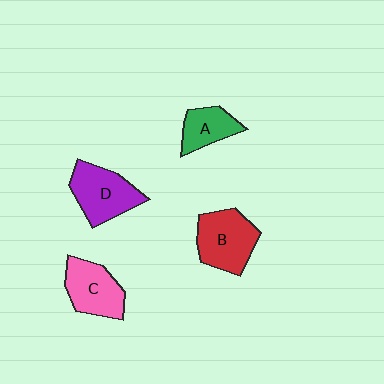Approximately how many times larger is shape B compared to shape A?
Approximately 1.6 times.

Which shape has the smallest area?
Shape A (green).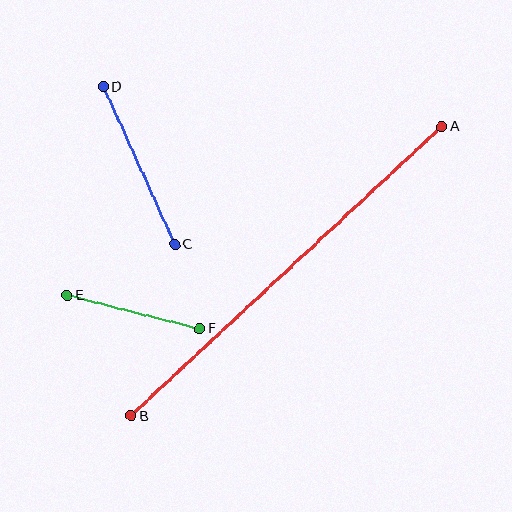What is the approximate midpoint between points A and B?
The midpoint is at approximately (287, 271) pixels.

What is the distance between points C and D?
The distance is approximately 173 pixels.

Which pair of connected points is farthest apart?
Points A and B are farthest apart.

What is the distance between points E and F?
The distance is approximately 136 pixels.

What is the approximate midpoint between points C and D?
The midpoint is at approximately (139, 166) pixels.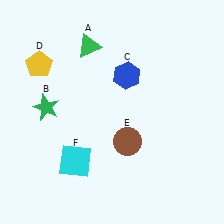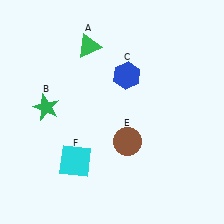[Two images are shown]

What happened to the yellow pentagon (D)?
The yellow pentagon (D) was removed in Image 2. It was in the top-left area of Image 1.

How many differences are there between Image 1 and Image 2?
There is 1 difference between the two images.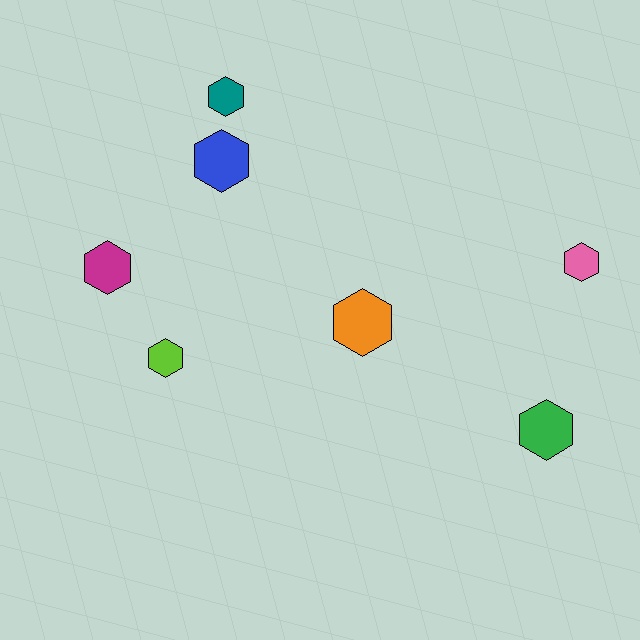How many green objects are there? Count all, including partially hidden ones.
There is 1 green object.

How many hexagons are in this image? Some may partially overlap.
There are 7 hexagons.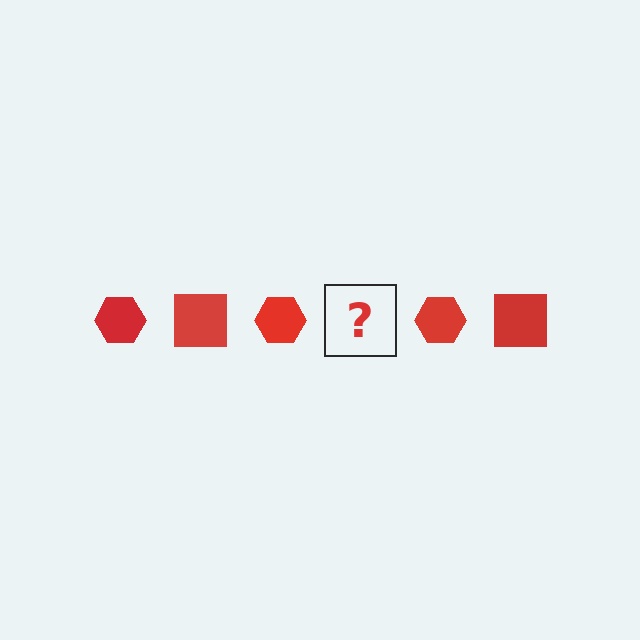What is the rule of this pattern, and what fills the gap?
The rule is that the pattern cycles through hexagon, square shapes in red. The gap should be filled with a red square.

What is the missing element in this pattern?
The missing element is a red square.